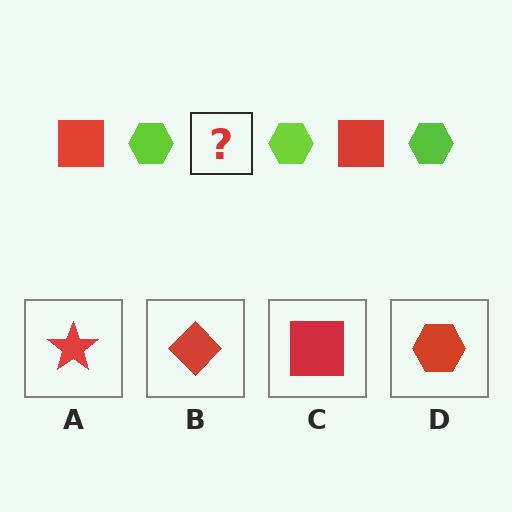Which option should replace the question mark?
Option C.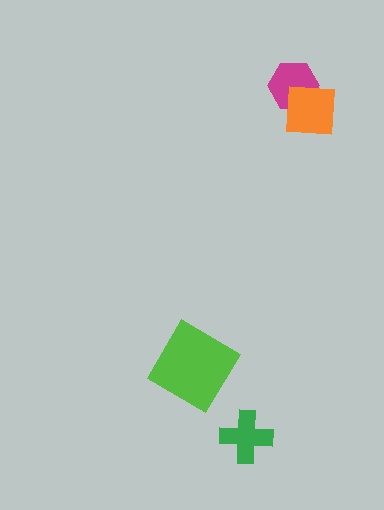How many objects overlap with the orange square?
1 object overlaps with the orange square.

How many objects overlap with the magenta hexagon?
1 object overlaps with the magenta hexagon.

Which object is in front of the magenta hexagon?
The orange square is in front of the magenta hexagon.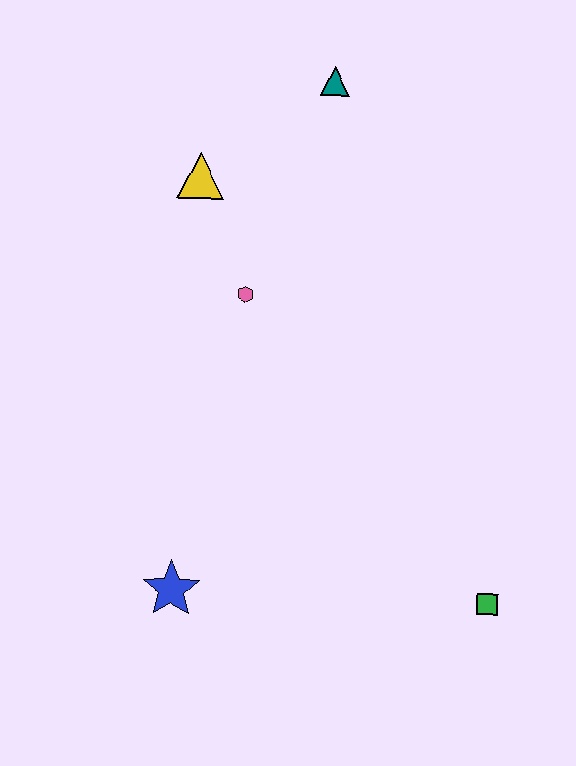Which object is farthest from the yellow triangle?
The green square is farthest from the yellow triangle.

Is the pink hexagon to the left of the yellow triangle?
No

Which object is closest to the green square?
The blue star is closest to the green square.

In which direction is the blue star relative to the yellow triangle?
The blue star is below the yellow triangle.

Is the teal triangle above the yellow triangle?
Yes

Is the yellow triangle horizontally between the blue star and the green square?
Yes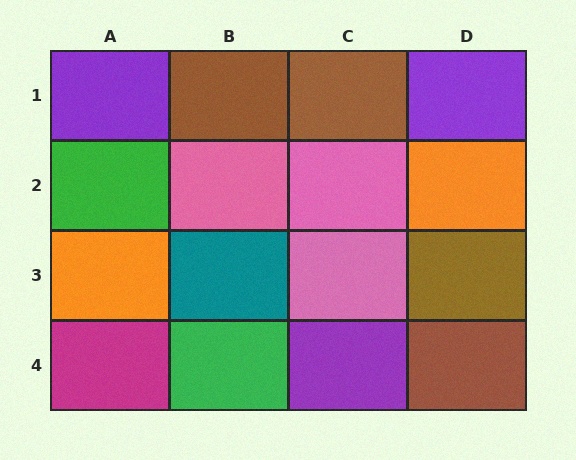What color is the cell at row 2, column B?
Pink.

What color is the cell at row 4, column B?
Green.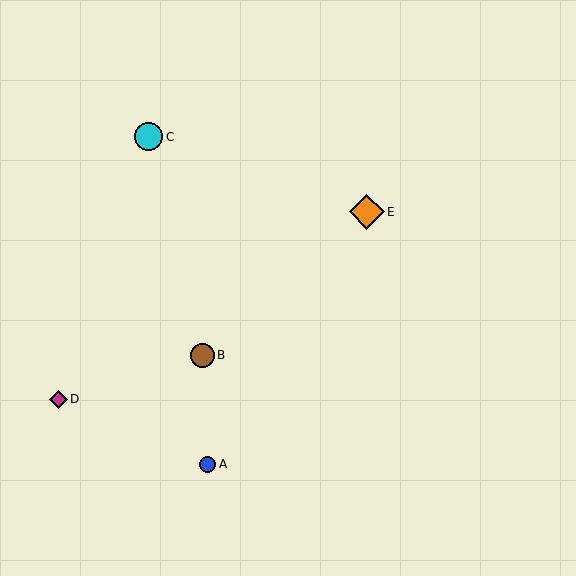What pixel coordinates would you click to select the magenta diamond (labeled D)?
Click at (58, 399) to select the magenta diamond D.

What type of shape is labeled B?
Shape B is a brown circle.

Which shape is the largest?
The orange diamond (labeled E) is the largest.